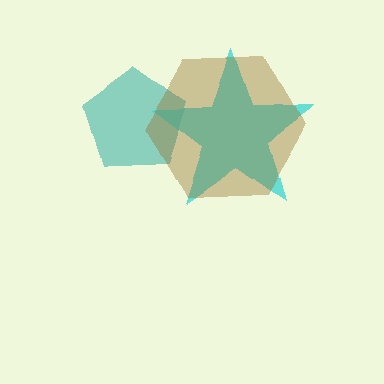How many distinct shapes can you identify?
There are 3 distinct shapes: a teal pentagon, a cyan star, a brown hexagon.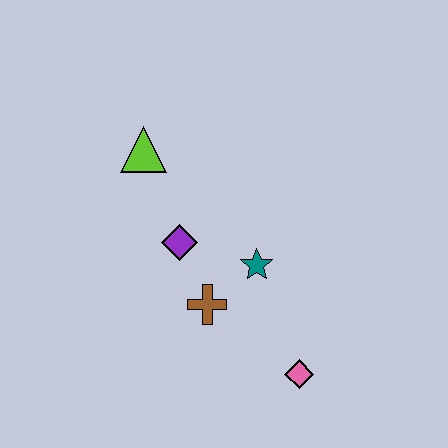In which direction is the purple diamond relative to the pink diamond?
The purple diamond is above the pink diamond.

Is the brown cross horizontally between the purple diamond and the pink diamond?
Yes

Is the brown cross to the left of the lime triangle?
No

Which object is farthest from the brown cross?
The lime triangle is farthest from the brown cross.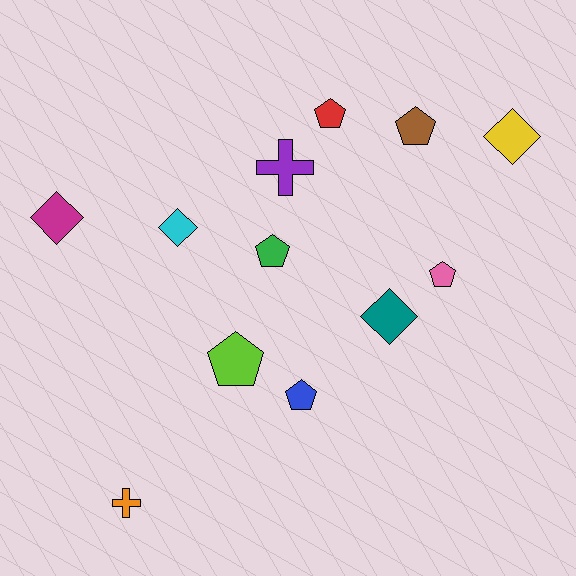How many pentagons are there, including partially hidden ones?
There are 6 pentagons.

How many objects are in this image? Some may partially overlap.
There are 12 objects.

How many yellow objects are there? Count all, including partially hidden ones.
There is 1 yellow object.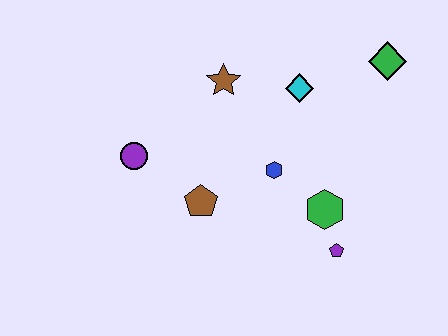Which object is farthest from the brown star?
The purple pentagon is farthest from the brown star.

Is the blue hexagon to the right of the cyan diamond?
No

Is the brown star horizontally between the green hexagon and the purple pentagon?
No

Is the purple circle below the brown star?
Yes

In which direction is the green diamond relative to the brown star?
The green diamond is to the right of the brown star.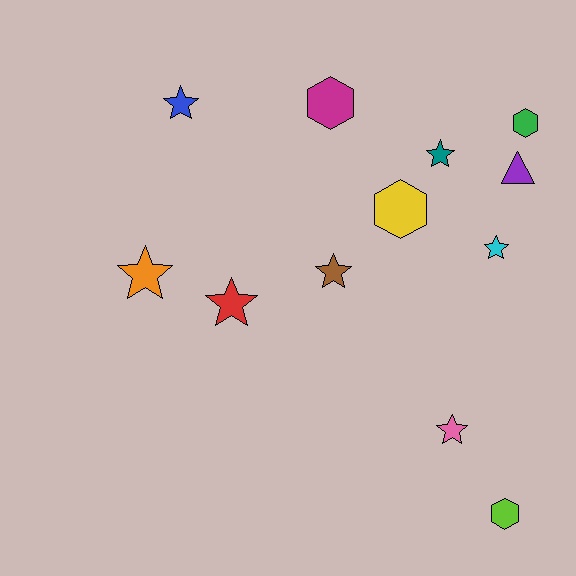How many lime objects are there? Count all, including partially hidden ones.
There is 1 lime object.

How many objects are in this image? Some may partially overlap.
There are 12 objects.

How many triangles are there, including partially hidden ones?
There is 1 triangle.